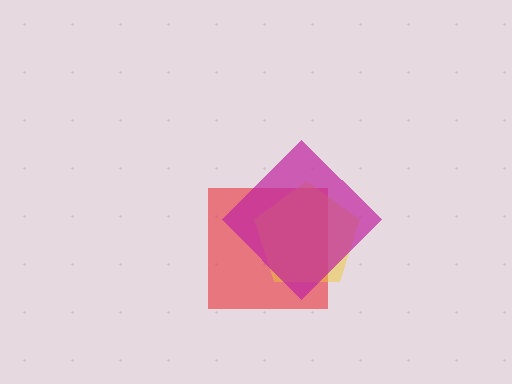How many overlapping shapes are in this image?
There are 3 overlapping shapes in the image.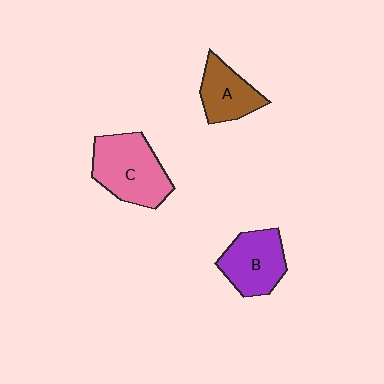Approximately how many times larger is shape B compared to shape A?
Approximately 1.2 times.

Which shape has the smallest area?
Shape A (brown).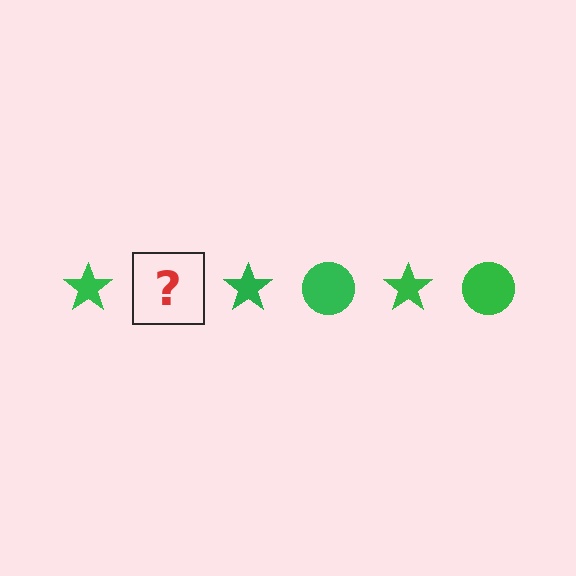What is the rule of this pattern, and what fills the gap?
The rule is that the pattern cycles through star, circle shapes in green. The gap should be filled with a green circle.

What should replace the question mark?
The question mark should be replaced with a green circle.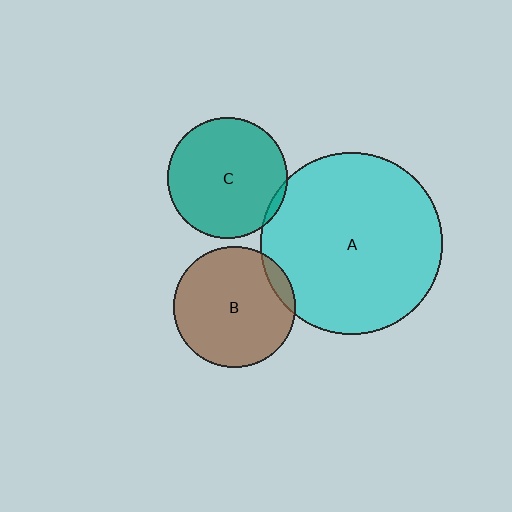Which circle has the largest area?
Circle A (cyan).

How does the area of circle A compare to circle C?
Approximately 2.3 times.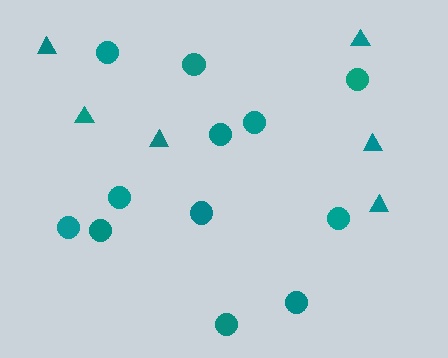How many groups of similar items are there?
There are 2 groups: one group of triangles (6) and one group of circles (12).